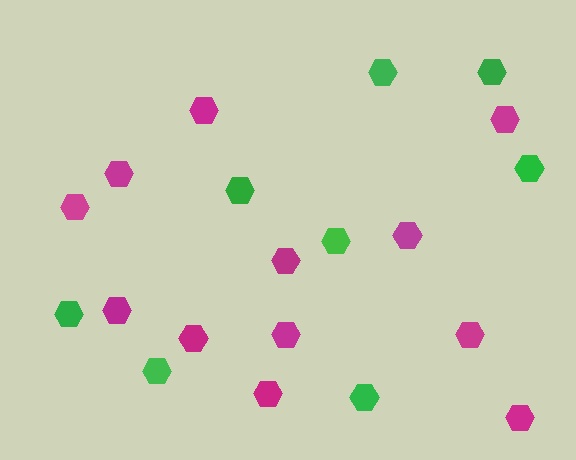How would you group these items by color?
There are 2 groups: one group of magenta hexagons (12) and one group of green hexagons (8).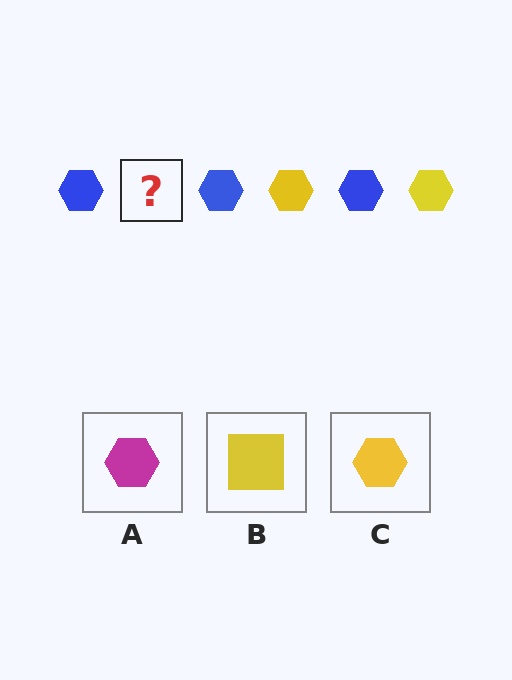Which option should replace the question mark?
Option C.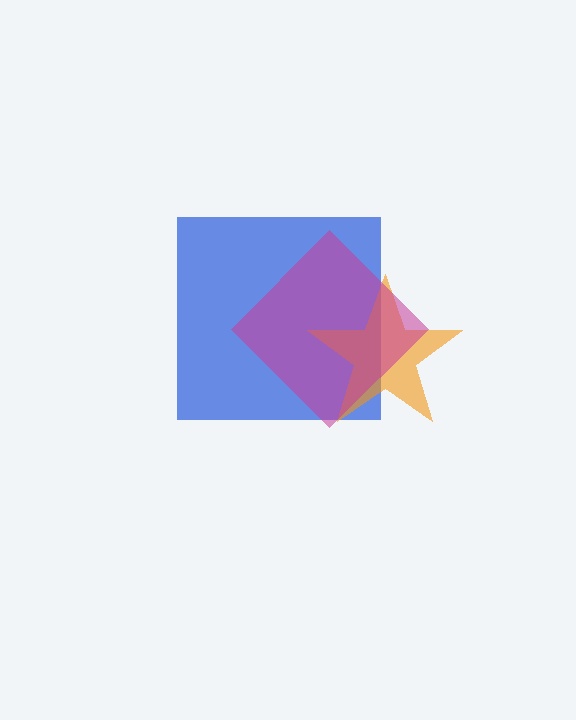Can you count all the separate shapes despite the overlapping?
Yes, there are 3 separate shapes.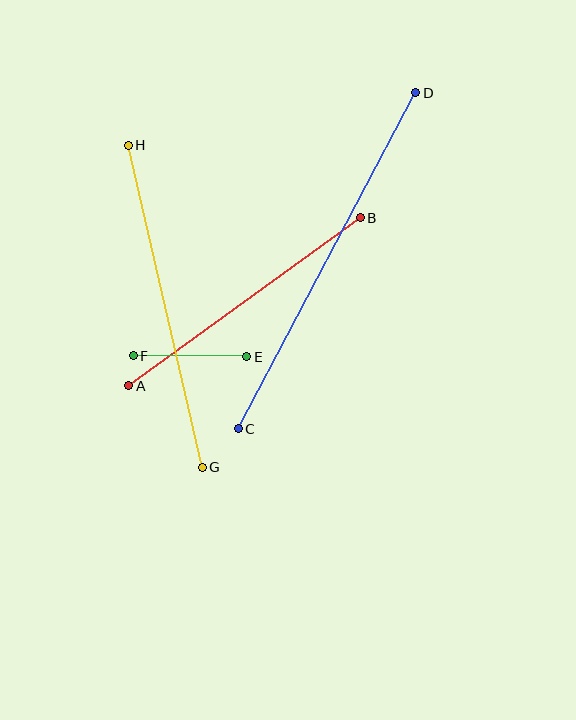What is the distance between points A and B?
The distance is approximately 286 pixels.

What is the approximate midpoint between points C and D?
The midpoint is at approximately (327, 261) pixels.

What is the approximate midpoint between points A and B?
The midpoint is at approximately (244, 302) pixels.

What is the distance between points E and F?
The distance is approximately 113 pixels.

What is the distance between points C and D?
The distance is approximately 380 pixels.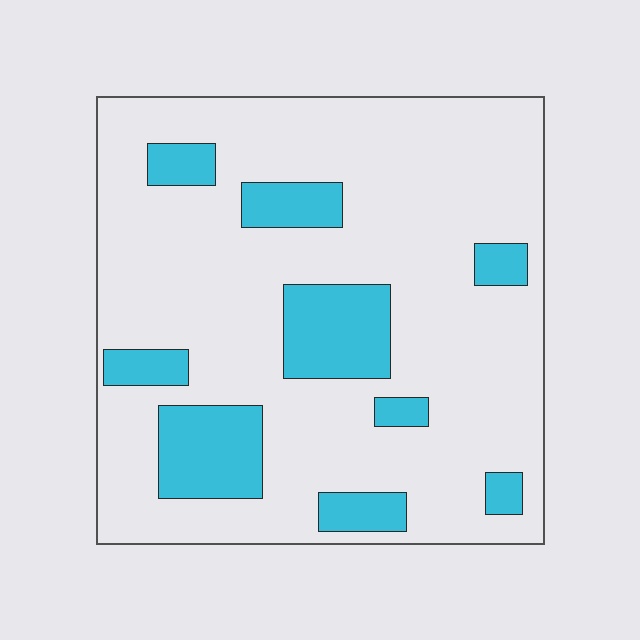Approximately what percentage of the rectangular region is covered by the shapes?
Approximately 20%.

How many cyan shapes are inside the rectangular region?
9.